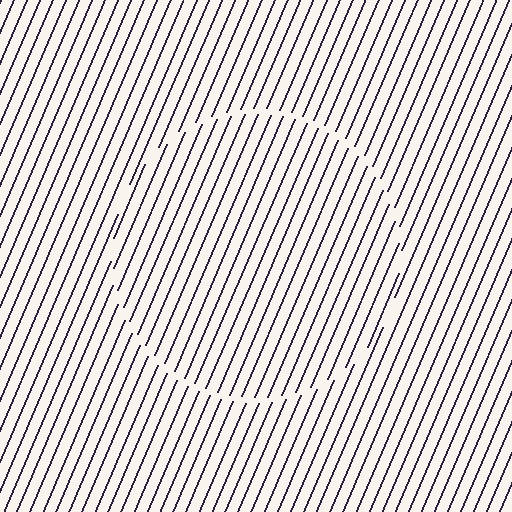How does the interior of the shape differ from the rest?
The interior of the shape contains the same grating, shifted by half a period — the contour is defined by the phase discontinuity where line-ends from the inner and outer gratings abut.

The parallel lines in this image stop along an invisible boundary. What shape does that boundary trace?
An illusory circle. The interior of the shape contains the same grating, shifted by half a period — the contour is defined by the phase discontinuity where line-ends from the inner and outer gratings abut.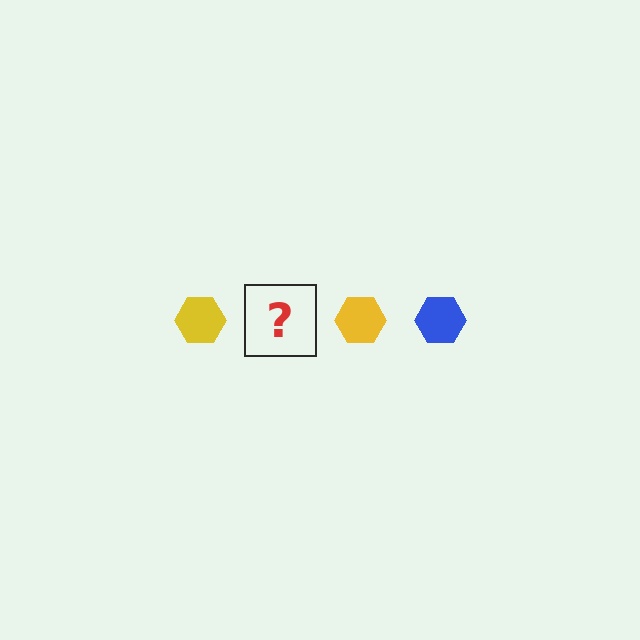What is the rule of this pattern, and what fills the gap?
The rule is that the pattern cycles through yellow, blue hexagons. The gap should be filled with a blue hexagon.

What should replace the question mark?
The question mark should be replaced with a blue hexagon.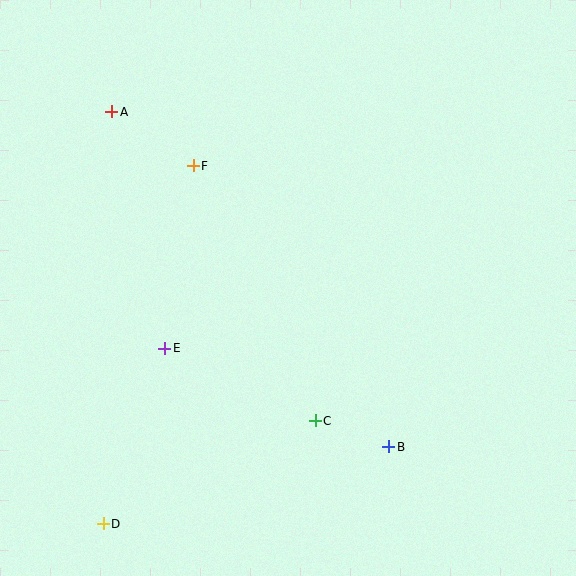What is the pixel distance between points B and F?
The distance between B and F is 343 pixels.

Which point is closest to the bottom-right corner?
Point B is closest to the bottom-right corner.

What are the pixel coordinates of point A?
Point A is at (112, 112).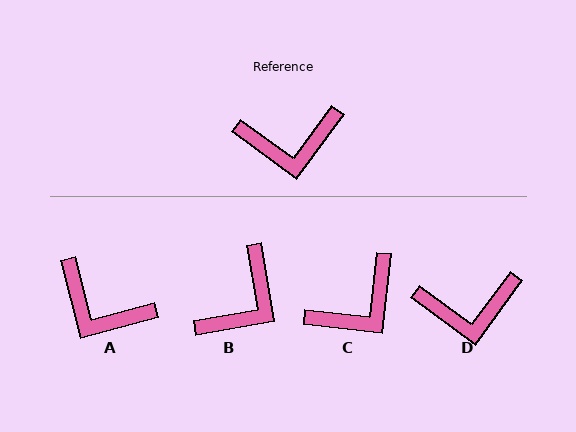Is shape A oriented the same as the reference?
No, it is off by about 39 degrees.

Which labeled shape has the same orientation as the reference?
D.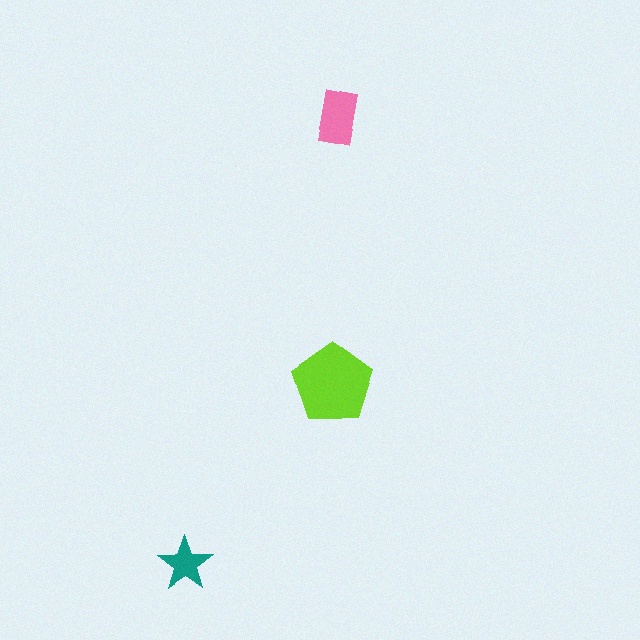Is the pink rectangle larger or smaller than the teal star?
Larger.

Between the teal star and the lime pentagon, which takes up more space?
The lime pentagon.